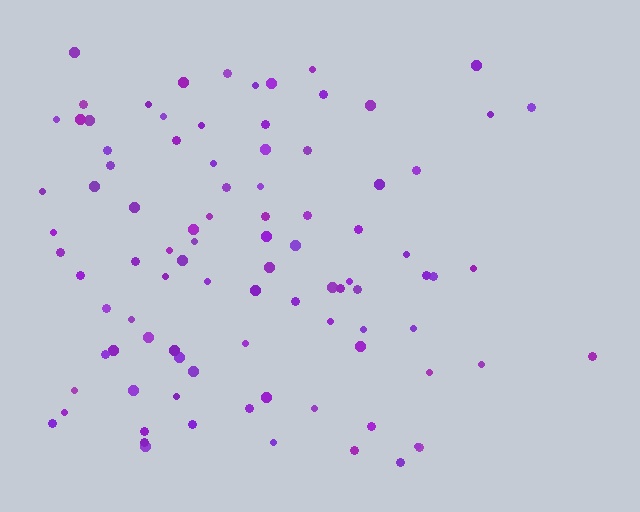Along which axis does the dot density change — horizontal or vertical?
Horizontal.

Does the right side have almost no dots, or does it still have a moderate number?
Still a moderate number, just noticeably fewer than the left.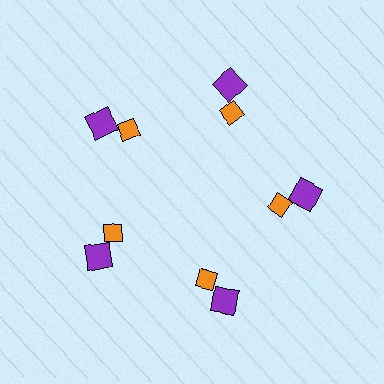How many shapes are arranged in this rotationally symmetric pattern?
There are 10 shapes, arranged in 5 groups of 2.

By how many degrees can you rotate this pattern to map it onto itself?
The pattern maps onto itself every 72 degrees of rotation.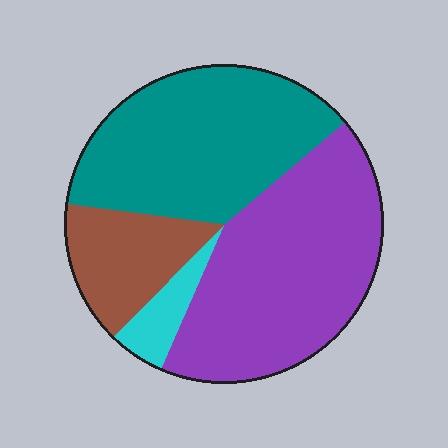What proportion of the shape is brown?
Brown takes up less than a quarter of the shape.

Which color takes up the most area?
Purple, at roughly 45%.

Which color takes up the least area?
Cyan, at roughly 5%.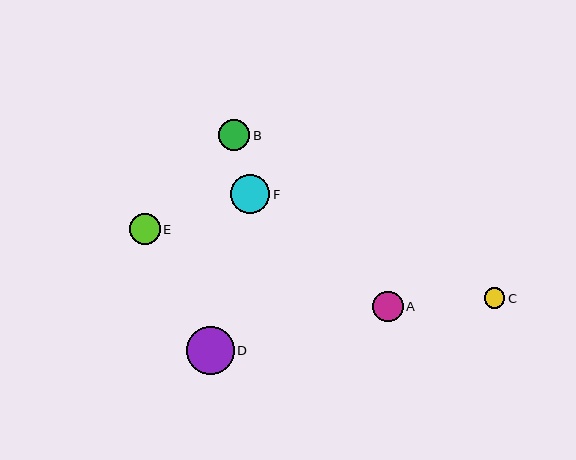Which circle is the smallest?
Circle C is the smallest with a size of approximately 20 pixels.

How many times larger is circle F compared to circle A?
Circle F is approximately 1.3 times the size of circle A.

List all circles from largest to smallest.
From largest to smallest: D, F, B, E, A, C.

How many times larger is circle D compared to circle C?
Circle D is approximately 2.3 times the size of circle C.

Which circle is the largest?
Circle D is the largest with a size of approximately 48 pixels.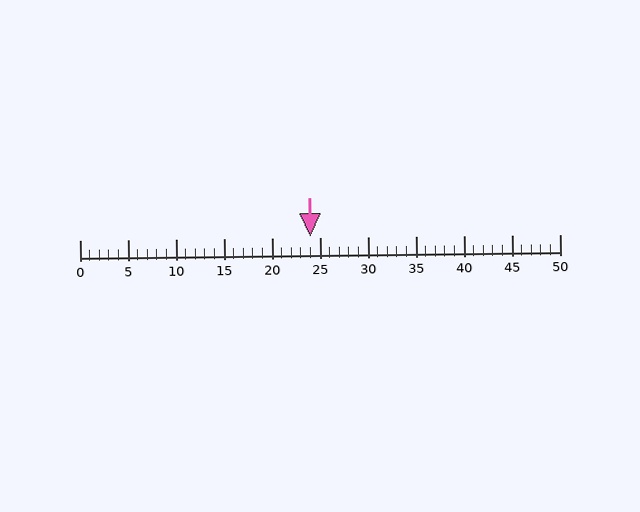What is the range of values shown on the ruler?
The ruler shows values from 0 to 50.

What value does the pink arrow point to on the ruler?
The pink arrow points to approximately 24.